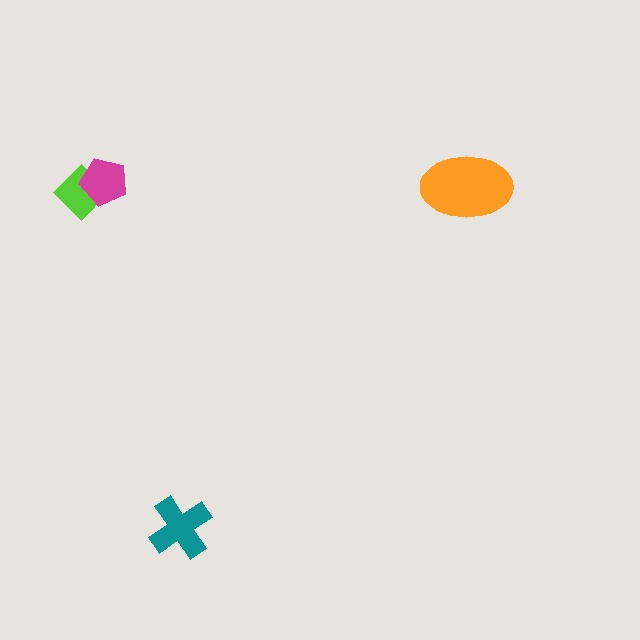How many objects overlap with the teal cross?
0 objects overlap with the teal cross.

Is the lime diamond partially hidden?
Yes, it is partially covered by another shape.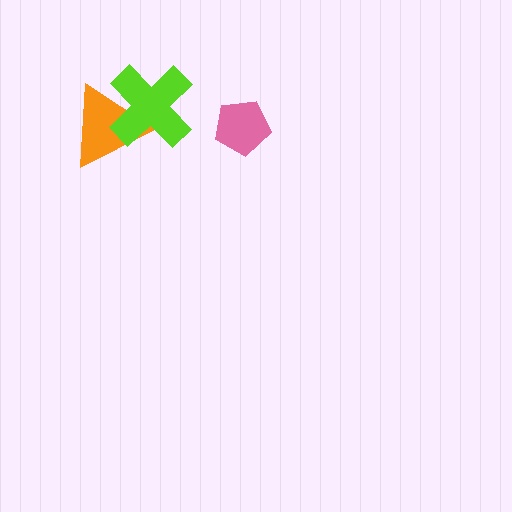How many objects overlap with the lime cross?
1 object overlaps with the lime cross.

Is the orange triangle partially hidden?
Yes, it is partially covered by another shape.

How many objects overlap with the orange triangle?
1 object overlaps with the orange triangle.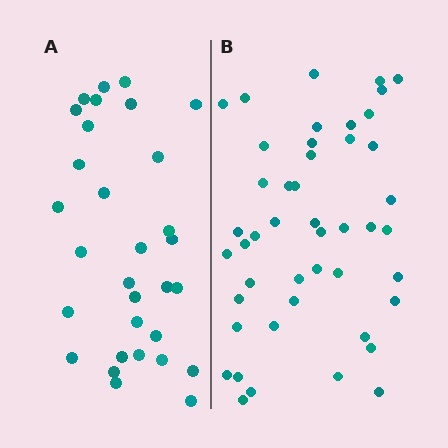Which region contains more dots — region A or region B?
Region B (the right region) has more dots.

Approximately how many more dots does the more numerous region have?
Region B has approximately 15 more dots than region A.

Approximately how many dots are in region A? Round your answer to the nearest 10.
About 30 dots. (The exact count is 31, which rounds to 30.)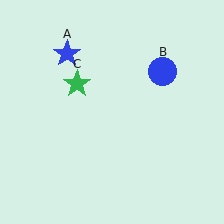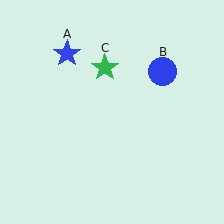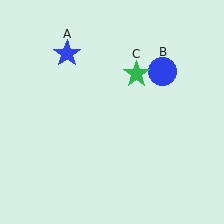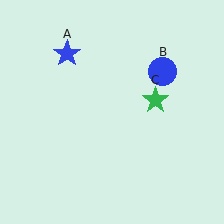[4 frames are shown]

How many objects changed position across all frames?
1 object changed position: green star (object C).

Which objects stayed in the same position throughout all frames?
Blue star (object A) and blue circle (object B) remained stationary.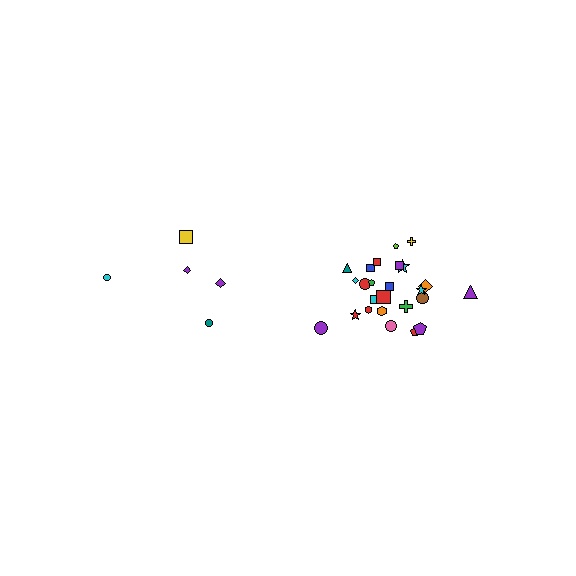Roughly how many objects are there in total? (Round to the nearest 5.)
Roughly 30 objects in total.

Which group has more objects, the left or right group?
The right group.